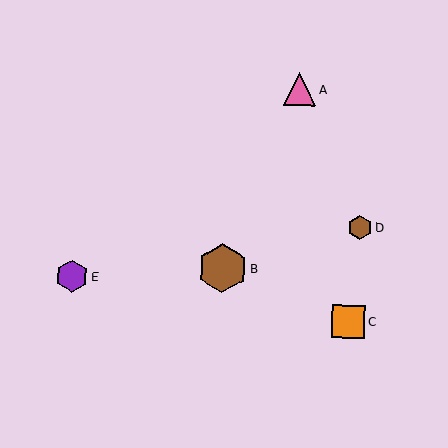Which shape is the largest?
The brown hexagon (labeled B) is the largest.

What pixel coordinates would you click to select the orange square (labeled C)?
Click at (349, 322) to select the orange square C.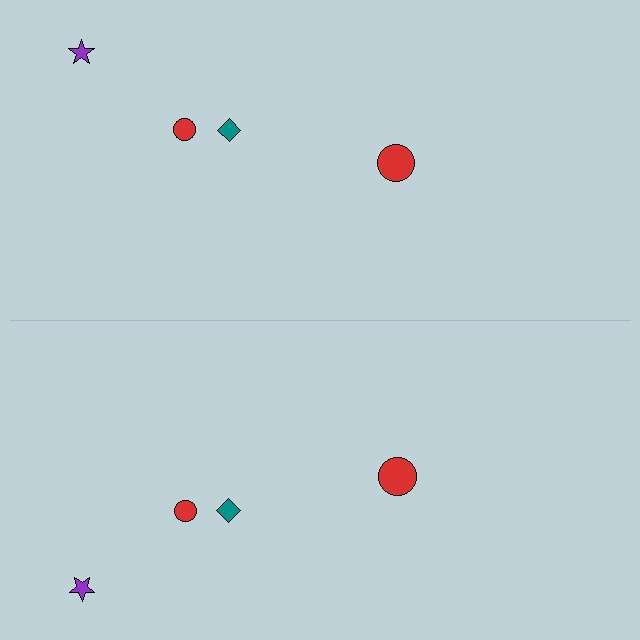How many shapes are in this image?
There are 8 shapes in this image.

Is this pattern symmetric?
Yes, this pattern has bilateral (reflection) symmetry.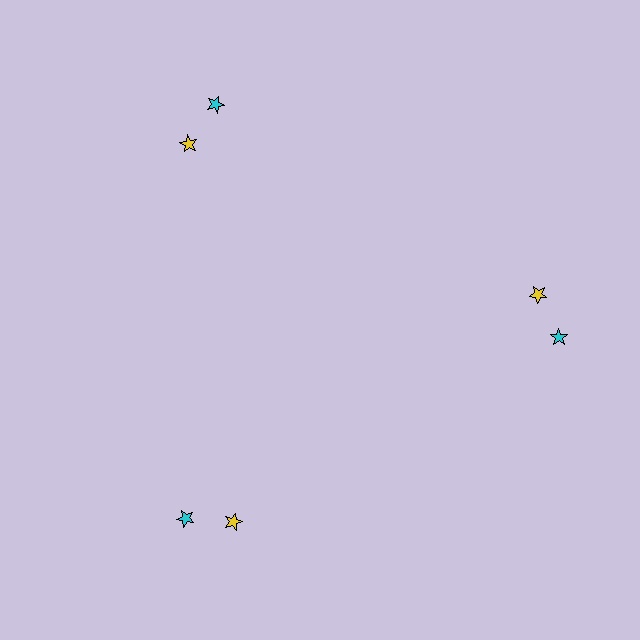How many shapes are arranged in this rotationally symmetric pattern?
There are 6 shapes, arranged in 3 groups of 2.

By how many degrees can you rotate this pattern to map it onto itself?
The pattern maps onto itself every 120 degrees of rotation.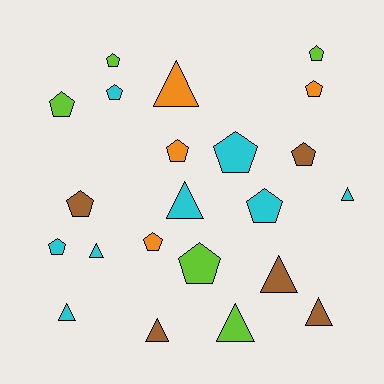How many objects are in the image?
There are 22 objects.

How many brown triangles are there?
There are 3 brown triangles.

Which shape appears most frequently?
Pentagon, with 13 objects.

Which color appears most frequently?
Cyan, with 8 objects.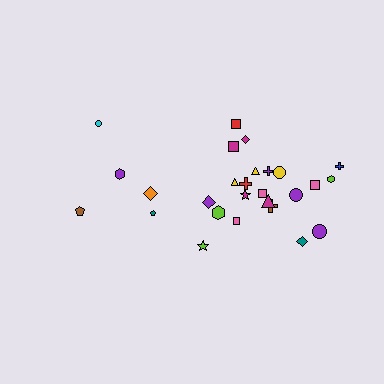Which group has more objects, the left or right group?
The right group.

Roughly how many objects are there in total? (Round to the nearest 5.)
Roughly 25 objects in total.